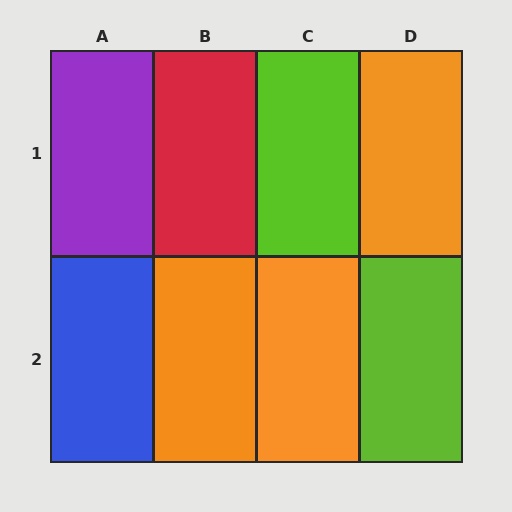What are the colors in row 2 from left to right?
Blue, orange, orange, lime.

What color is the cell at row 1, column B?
Red.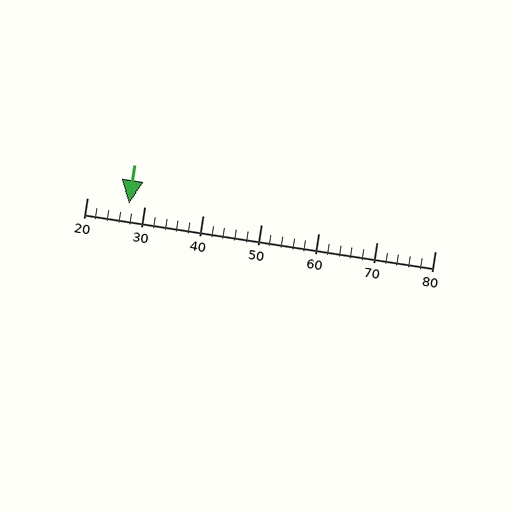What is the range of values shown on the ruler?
The ruler shows values from 20 to 80.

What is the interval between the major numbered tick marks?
The major tick marks are spaced 10 units apart.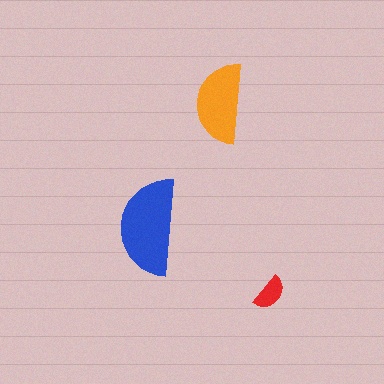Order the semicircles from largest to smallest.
the blue one, the orange one, the red one.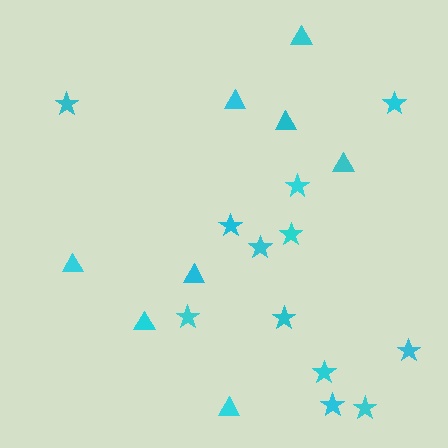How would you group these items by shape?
There are 2 groups: one group of stars (12) and one group of triangles (8).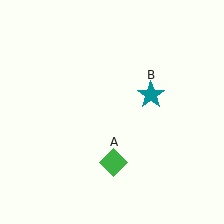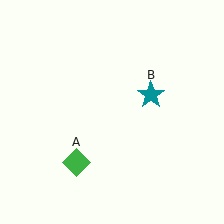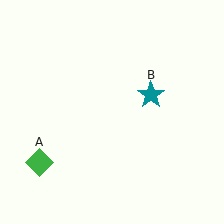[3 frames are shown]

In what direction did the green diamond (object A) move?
The green diamond (object A) moved left.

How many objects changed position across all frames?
1 object changed position: green diamond (object A).